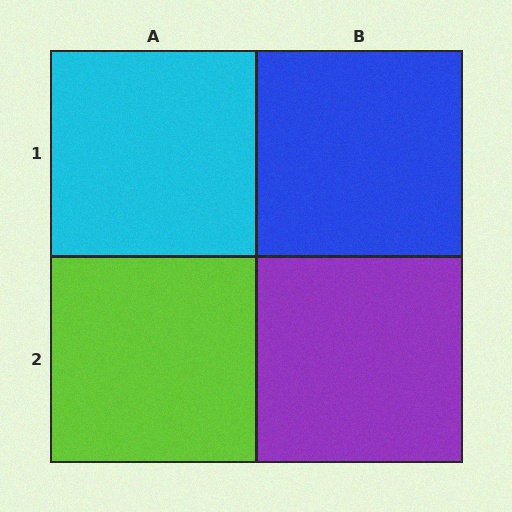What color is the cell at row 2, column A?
Lime.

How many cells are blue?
1 cell is blue.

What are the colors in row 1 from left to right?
Cyan, blue.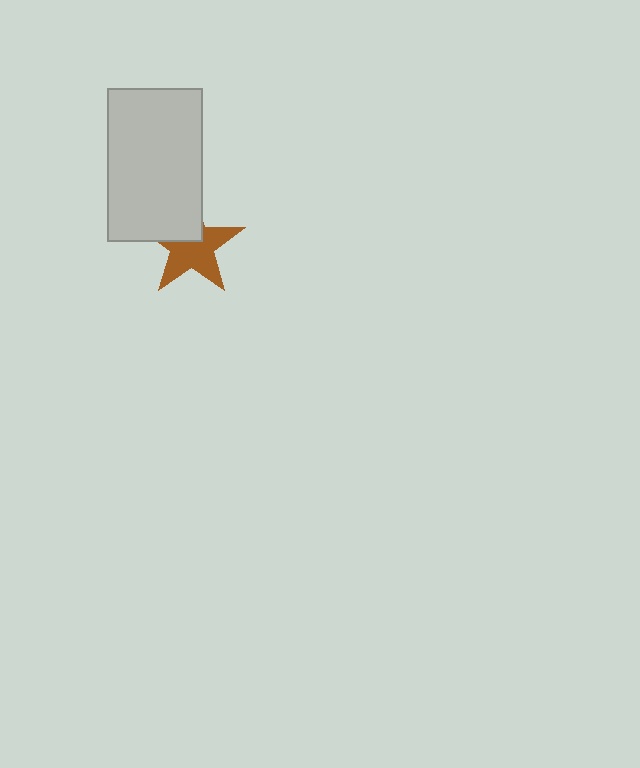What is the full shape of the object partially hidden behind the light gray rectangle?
The partially hidden object is a brown star.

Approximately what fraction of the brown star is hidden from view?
Roughly 35% of the brown star is hidden behind the light gray rectangle.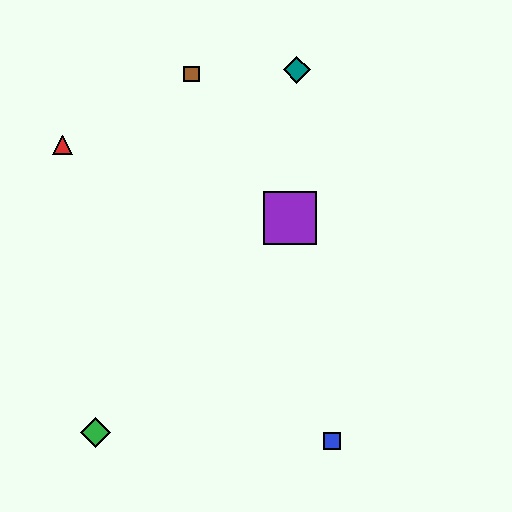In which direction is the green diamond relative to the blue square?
The green diamond is to the left of the blue square.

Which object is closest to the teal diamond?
The brown square is closest to the teal diamond.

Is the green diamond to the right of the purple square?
No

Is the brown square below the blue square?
No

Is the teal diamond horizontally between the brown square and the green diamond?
No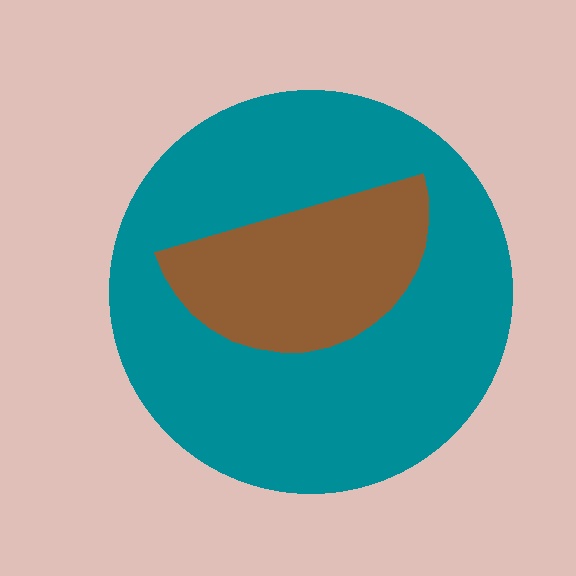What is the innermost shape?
The brown semicircle.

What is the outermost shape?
The teal circle.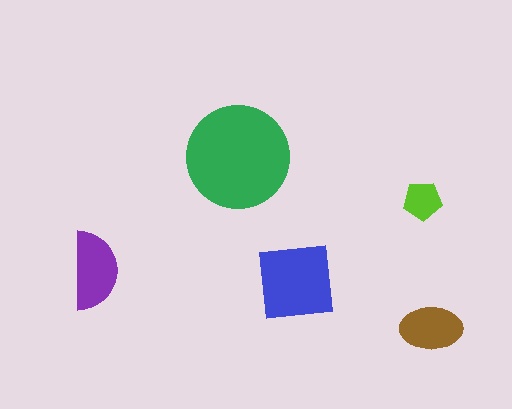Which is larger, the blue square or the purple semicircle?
The blue square.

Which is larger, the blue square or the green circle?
The green circle.